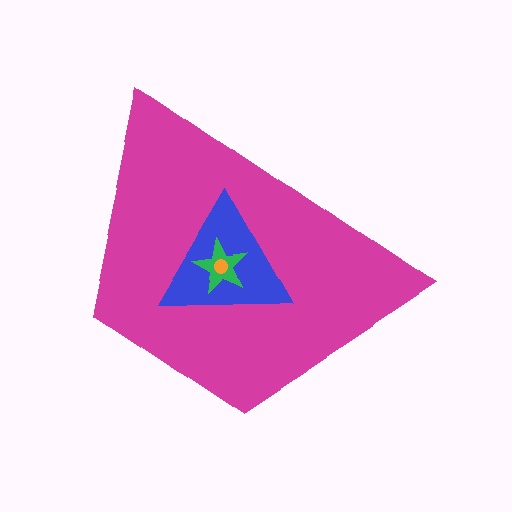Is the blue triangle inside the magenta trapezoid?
Yes.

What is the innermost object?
The orange circle.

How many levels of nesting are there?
4.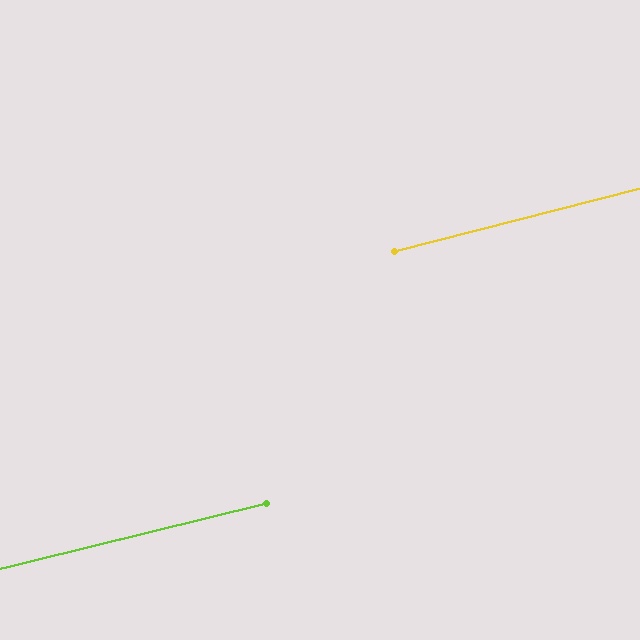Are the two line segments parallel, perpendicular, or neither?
Parallel — their directions differ by only 0.7°.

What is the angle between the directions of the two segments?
Approximately 1 degree.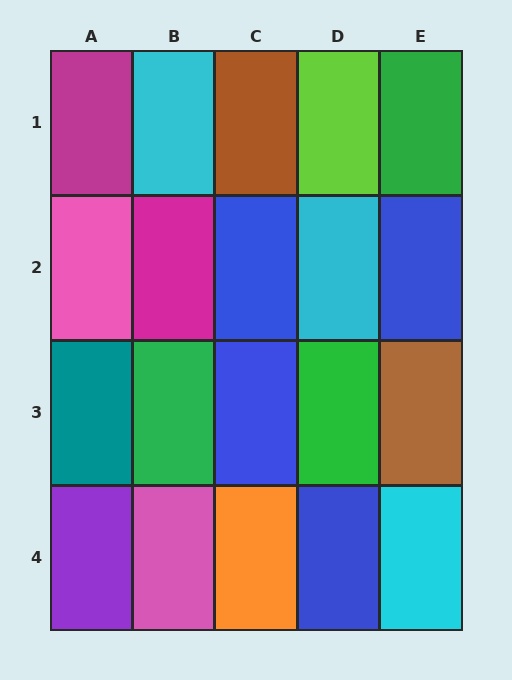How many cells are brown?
2 cells are brown.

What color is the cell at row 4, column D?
Blue.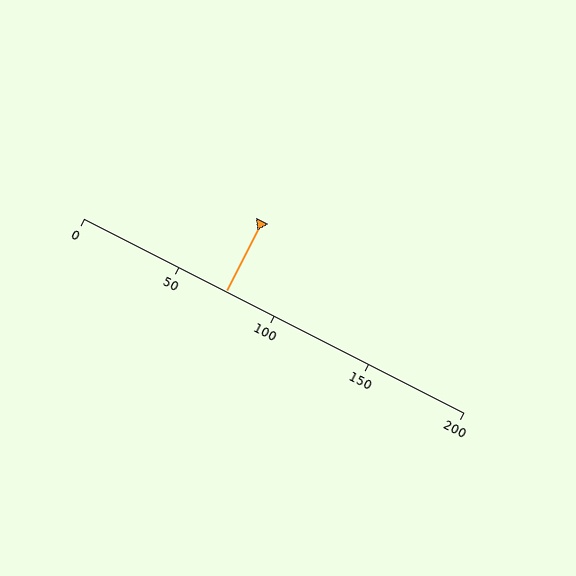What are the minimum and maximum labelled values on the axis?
The axis runs from 0 to 200.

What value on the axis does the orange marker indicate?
The marker indicates approximately 75.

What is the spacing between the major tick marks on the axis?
The major ticks are spaced 50 apart.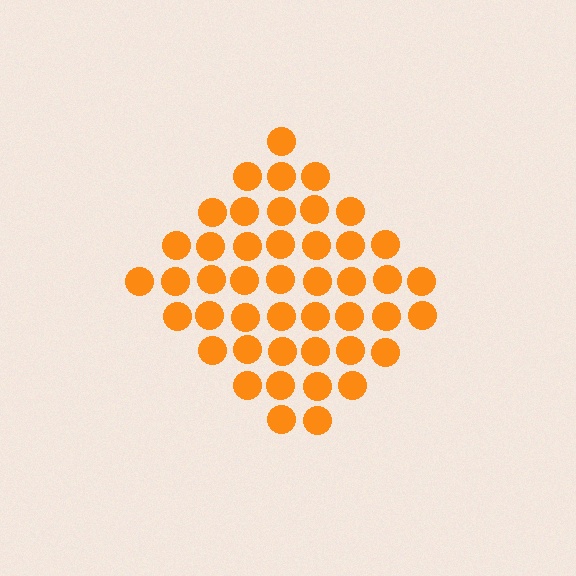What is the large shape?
The large shape is a diamond.